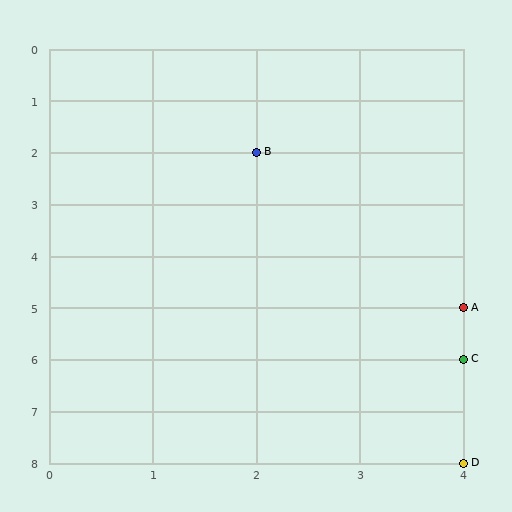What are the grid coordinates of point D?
Point D is at grid coordinates (4, 8).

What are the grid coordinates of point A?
Point A is at grid coordinates (4, 5).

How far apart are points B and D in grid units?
Points B and D are 2 columns and 6 rows apart (about 6.3 grid units diagonally).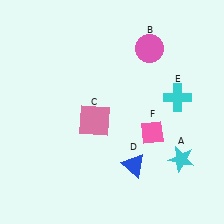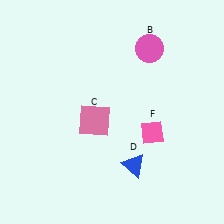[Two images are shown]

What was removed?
The cyan star (A), the cyan cross (E) were removed in Image 2.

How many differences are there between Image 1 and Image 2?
There are 2 differences between the two images.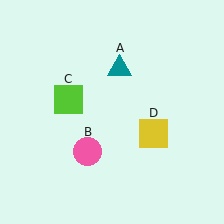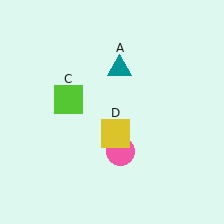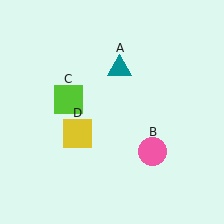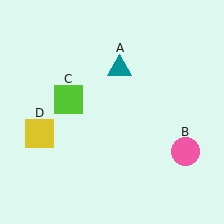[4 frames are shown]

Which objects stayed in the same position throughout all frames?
Teal triangle (object A) and lime square (object C) remained stationary.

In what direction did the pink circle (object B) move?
The pink circle (object B) moved right.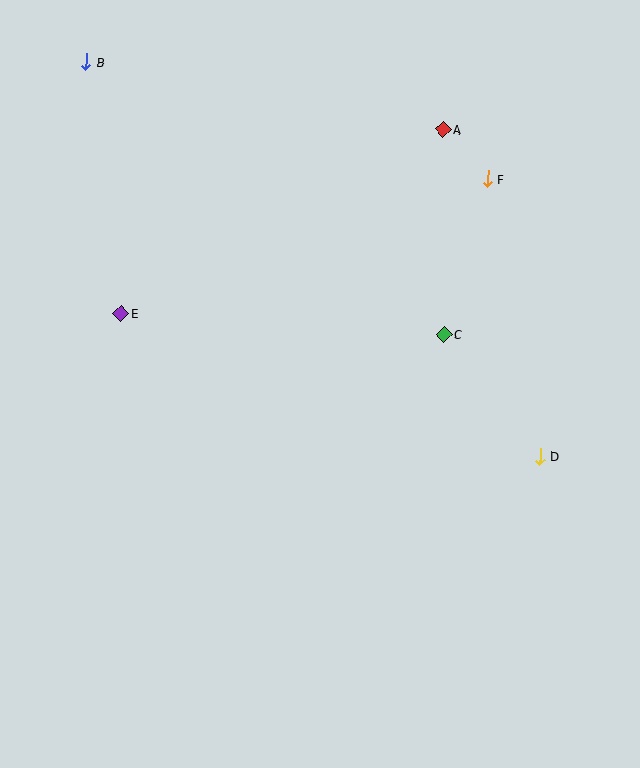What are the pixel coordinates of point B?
Point B is at (86, 62).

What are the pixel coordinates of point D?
Point D is at (540, 456).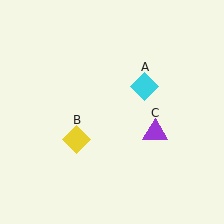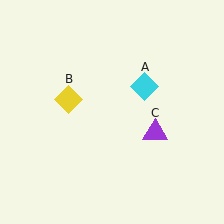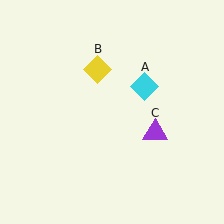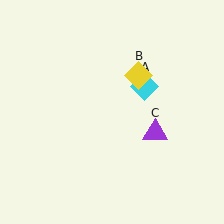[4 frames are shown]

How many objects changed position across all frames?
1 object changed position: yellow diamond (object B).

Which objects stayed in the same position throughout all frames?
Cyan diamond (object A) and purple triangle (object C) remained stationary.